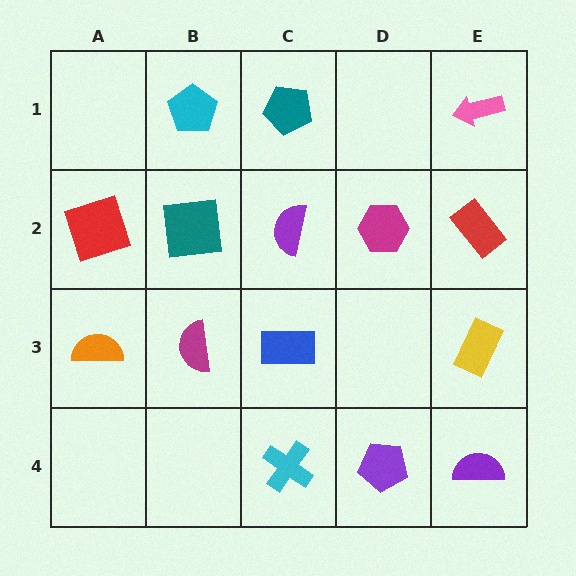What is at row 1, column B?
A cyan pentagon.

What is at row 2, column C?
A purple semicircle.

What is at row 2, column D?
A magenta hexagon.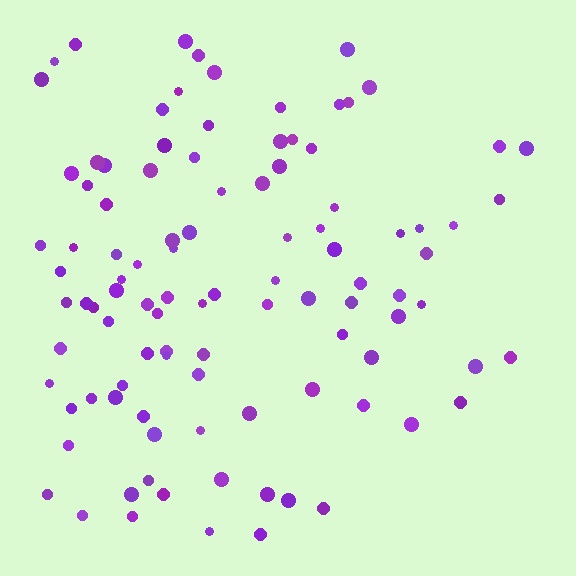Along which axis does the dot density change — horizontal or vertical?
Horizontal.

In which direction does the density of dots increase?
From right to left, with the left side densest.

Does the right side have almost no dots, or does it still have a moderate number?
Still a moderate number, just noticeably fewer than the left.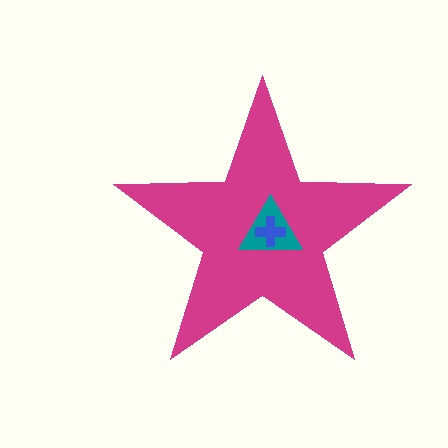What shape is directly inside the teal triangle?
The blue cross.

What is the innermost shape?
The blue cross.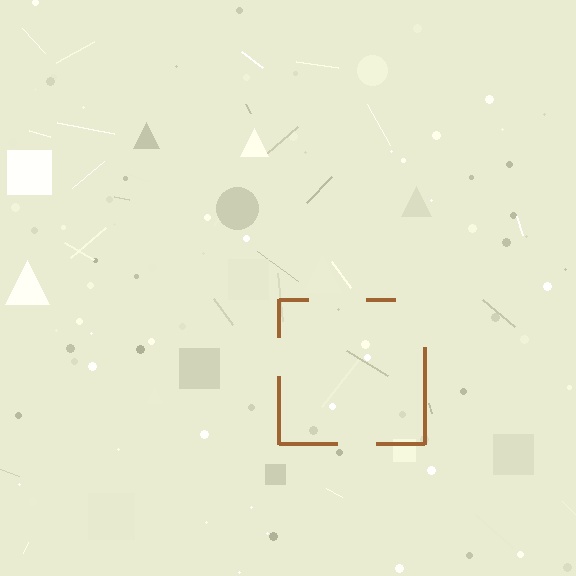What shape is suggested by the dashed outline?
The dashed outline suggests a square.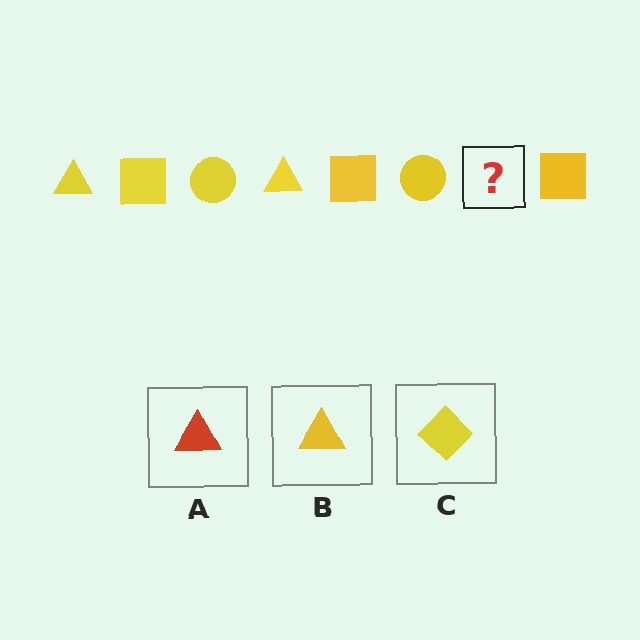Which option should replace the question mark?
Option B.